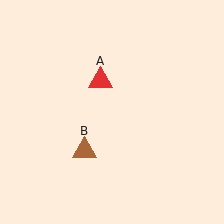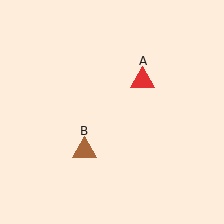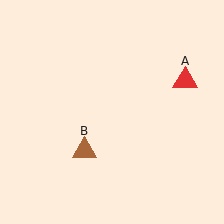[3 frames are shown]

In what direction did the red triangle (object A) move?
The red triangle (object A) moved right.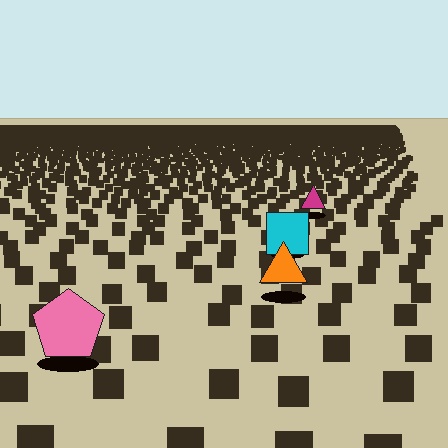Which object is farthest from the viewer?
The magenta triangle is farthest from the viewer. It appears smaller and the ground texture around it is denser.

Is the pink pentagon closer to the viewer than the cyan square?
Yes. The pink pentagon is closer — you can tell from the texture gradient: the ground texture is coarser near it.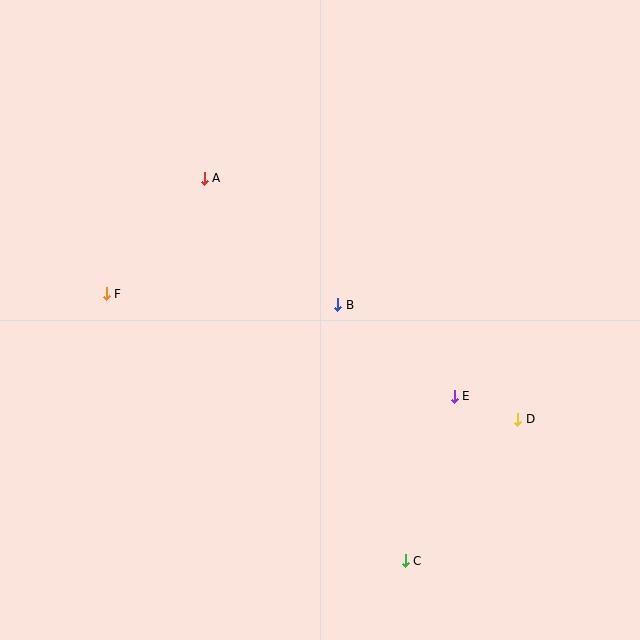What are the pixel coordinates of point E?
Point E is at (454, 396).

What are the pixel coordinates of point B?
Point B is at (338, 305).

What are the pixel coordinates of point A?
Point A is at (204, 178).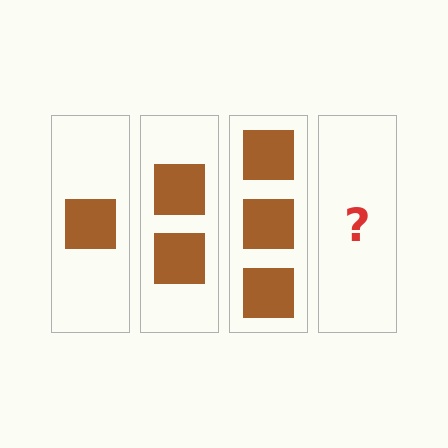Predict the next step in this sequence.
The next step is 4 squares.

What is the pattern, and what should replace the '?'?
The pattern is that each step adds one more square. The '?' should be 4 squares.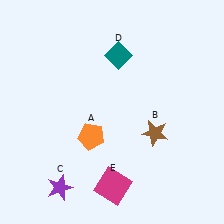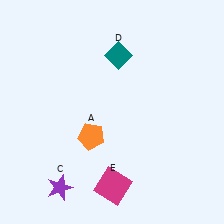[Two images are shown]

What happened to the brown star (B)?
The brown star (B) was removed in Image 2. It was in the bottom-right area of Image 1.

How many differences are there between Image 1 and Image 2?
There is 1 difference between the two images.